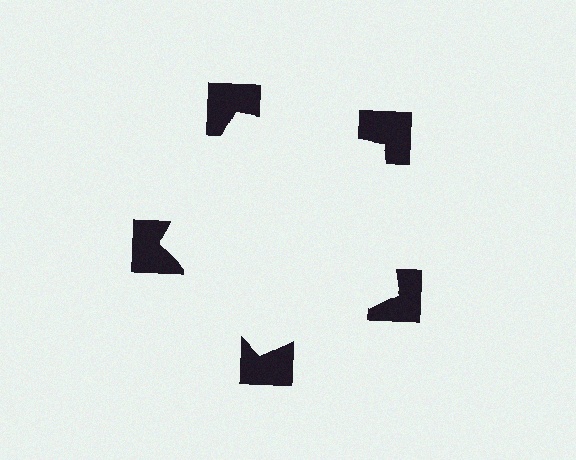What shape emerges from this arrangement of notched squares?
An illusory pentagon — its edges are inferred from the aligned wedge cuts in the notched squares, not physically drawn.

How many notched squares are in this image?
There are 5 — one at each vertex of the illusory pentagon.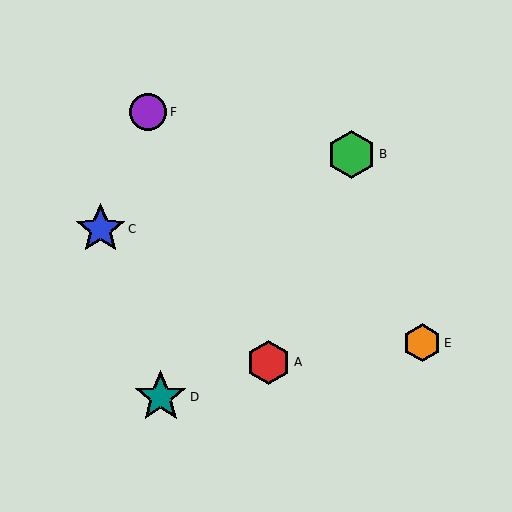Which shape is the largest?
The teal star (labeled D) is the largest.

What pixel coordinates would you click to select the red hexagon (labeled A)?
Click at (268, 362) to select the red hexagon A.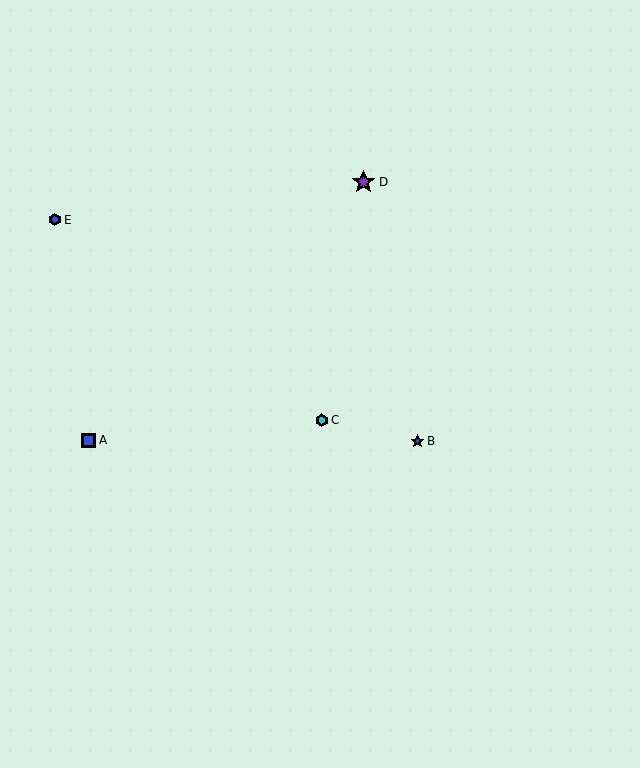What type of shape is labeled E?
Shape E is a blue hexagon.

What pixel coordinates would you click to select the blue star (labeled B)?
Click at (417, 441) to select the blue star B.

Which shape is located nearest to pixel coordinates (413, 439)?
The blue star (labeled B) at (417, 441) is nearest to that location.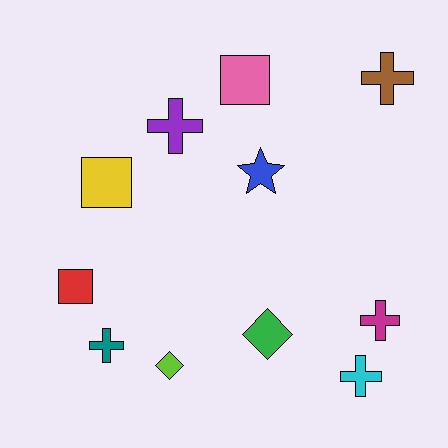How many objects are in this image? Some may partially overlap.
There are 11 objects.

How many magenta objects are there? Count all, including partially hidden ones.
There is 1 magenta object.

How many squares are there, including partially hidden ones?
There are 3 squares.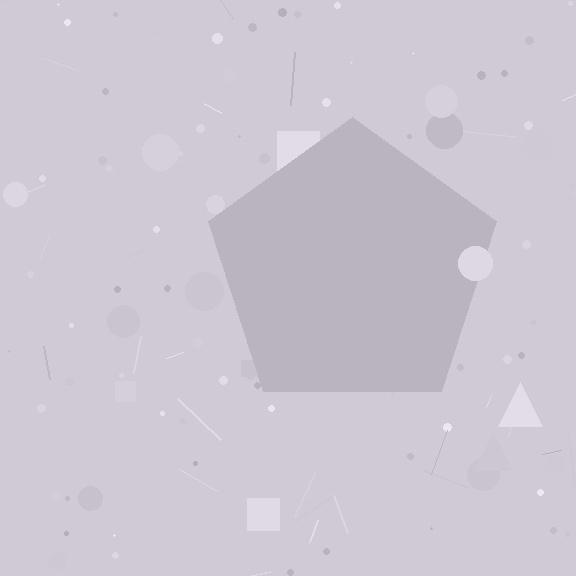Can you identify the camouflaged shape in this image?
The camouflaged shape is a pentagon.